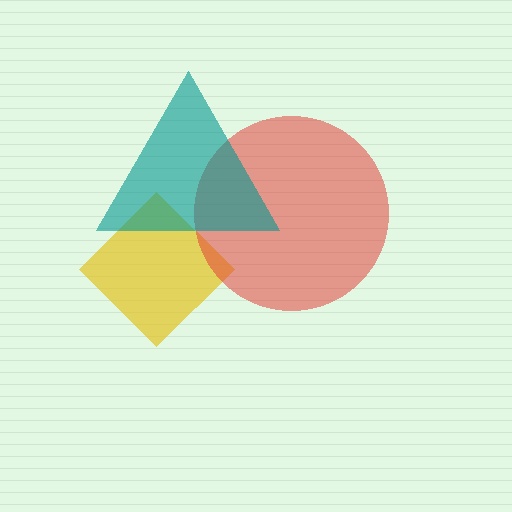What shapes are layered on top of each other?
The layered shapes are: a yellow diamond, a red circle, a teal triangle.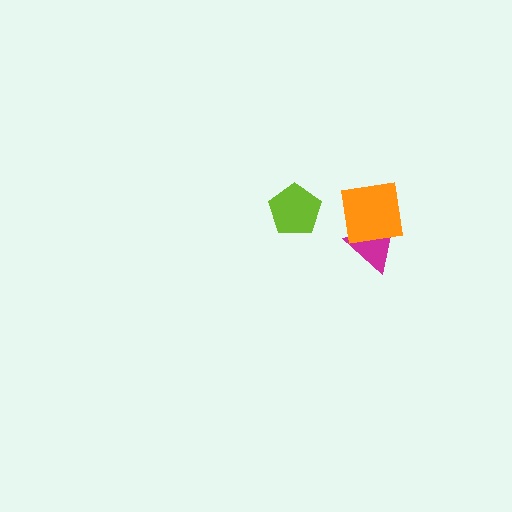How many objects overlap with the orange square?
1 object overlaps with the orange square.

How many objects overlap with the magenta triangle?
1 object overlaps with the magenta triangle.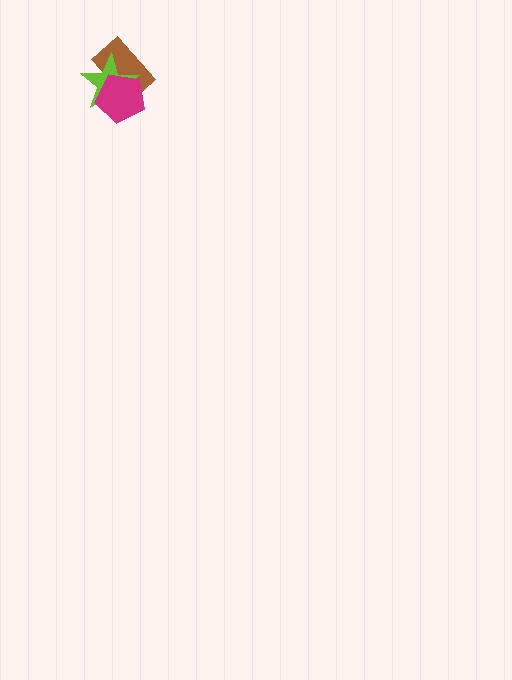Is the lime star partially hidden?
Yes, it is partially covered by another shape.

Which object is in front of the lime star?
The magenta pentagon is in front of the lime star.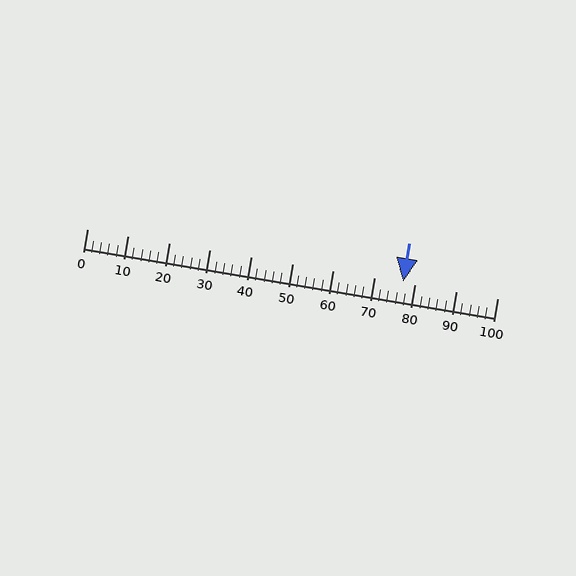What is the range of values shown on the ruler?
The ruler shows values from 0 to 100.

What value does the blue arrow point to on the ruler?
The blue arrow points to approximately 77.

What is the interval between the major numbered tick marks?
The major tick marks are spaced 10 units apart.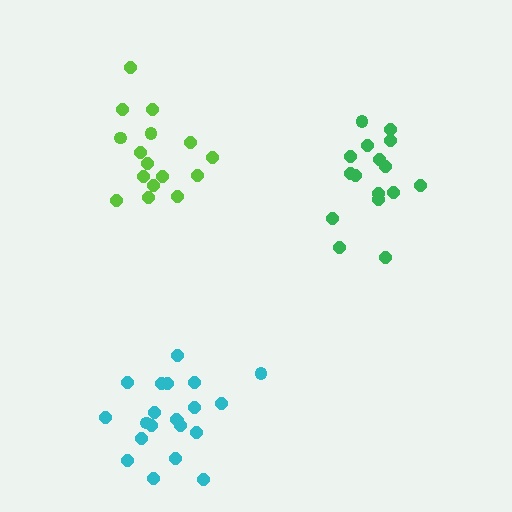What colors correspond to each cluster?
The clusters are colored: green, cyan, lime.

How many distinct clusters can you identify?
There are 3 distinct clusters.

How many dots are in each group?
Group 1: 16 dots, Group 2: 21 dots, Group 3: 16 dots (53 total).